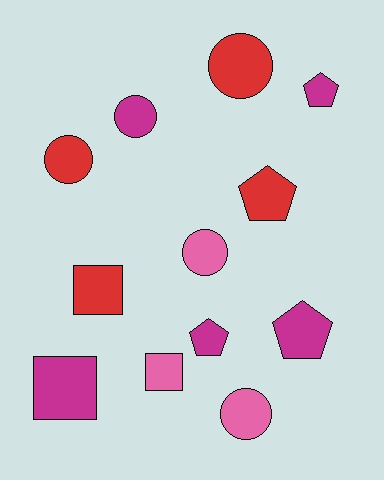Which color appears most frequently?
Magenta, with 5 objects.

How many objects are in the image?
There are 12 objects.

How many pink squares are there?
There is 1 pink square.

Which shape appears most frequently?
Circle, with 5 objects.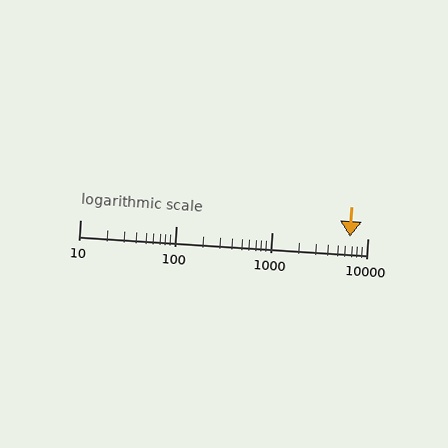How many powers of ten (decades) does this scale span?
The scale spans 3 decades, from 10 to 10000.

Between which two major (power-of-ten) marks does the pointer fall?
The pointer is between 1000 and 10000.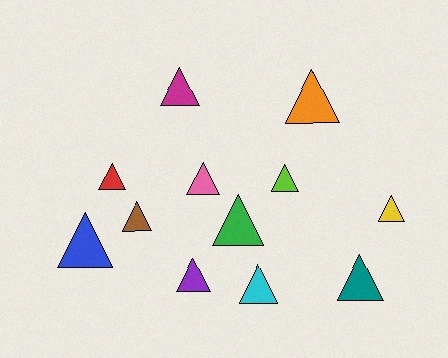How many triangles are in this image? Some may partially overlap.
There are 12 triangles.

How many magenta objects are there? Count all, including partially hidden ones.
There is 1 magenta object.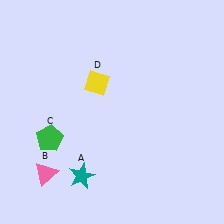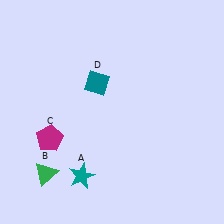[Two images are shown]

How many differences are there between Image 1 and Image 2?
There are 3 differences between the two images.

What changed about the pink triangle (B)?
In Image 1, B is pink. In Image 2, it changed to green.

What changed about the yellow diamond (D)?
In Image 1, D is yellow. In Image 2, it changed to teal.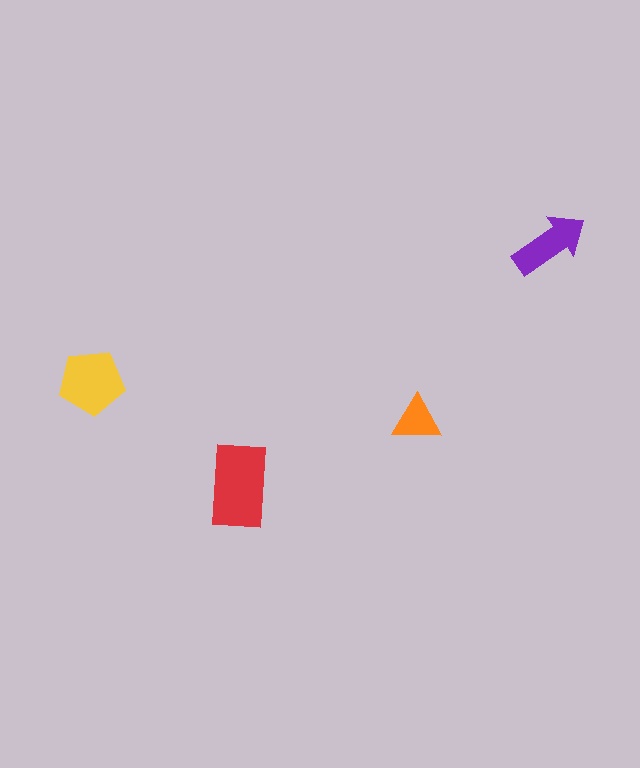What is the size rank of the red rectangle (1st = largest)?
1st.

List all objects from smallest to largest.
The orange triangle, the purple arrow, the yellow pentagon, the red rectangle.